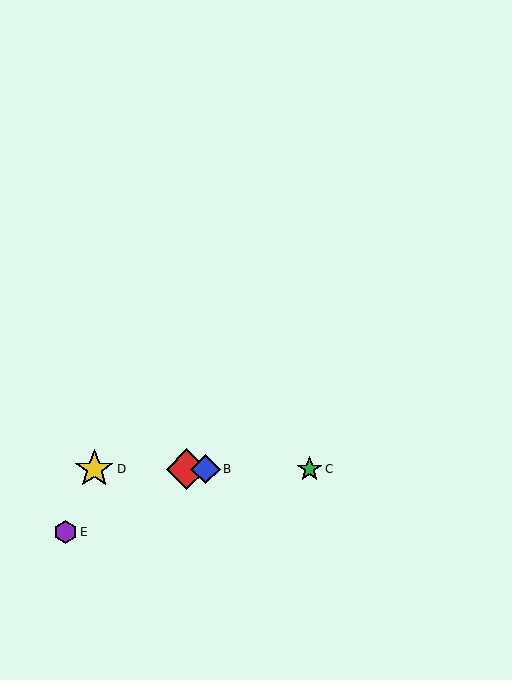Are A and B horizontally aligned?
Yes, both are at y≈469.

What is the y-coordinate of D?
Object D is at y≈469.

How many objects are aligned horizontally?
4 objects (A, B, C, D) are aligned horizontally.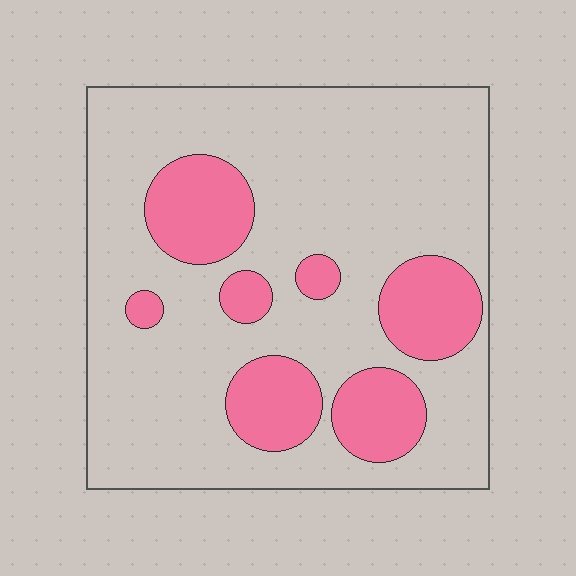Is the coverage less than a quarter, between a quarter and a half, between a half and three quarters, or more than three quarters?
Less than a quarter.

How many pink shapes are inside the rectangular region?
7.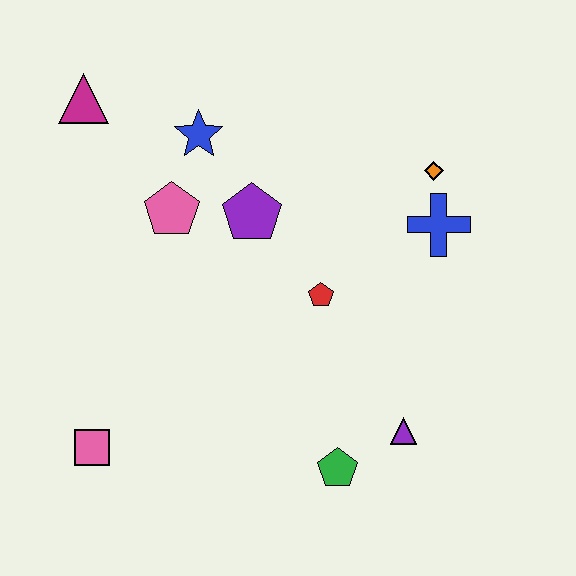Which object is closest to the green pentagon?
The purple triangle is closest to the green pentagon.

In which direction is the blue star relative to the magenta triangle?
The blue star is to the right of the magenta triangle.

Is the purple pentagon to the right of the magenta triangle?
Yes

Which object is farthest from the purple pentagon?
The pink square is farthest from the purple pentagon.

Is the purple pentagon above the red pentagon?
Yes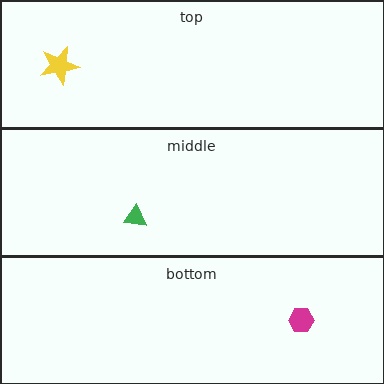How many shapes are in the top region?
1.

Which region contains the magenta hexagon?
The bottom region.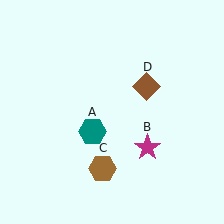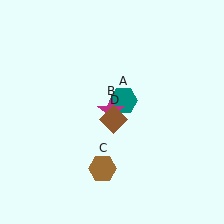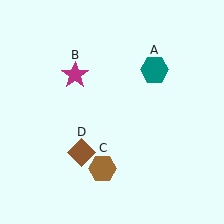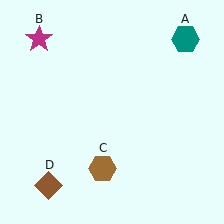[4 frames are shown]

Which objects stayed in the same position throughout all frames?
Brown hexagon (object C) remained stationary.